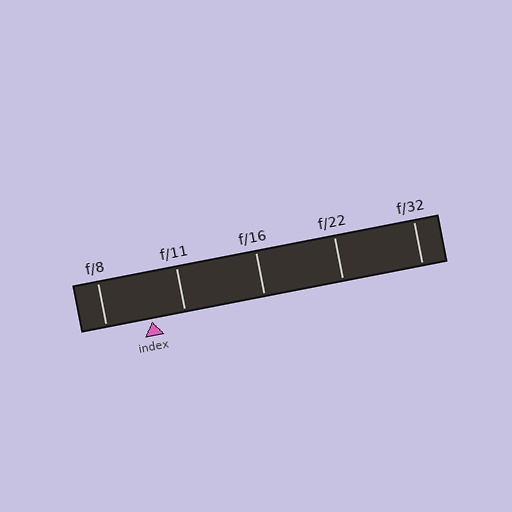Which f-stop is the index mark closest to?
The index mark is closest to f/11.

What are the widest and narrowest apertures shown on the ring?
The widest aperture shown is f/8 and the narrowest is f/32.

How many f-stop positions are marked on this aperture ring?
There are 5 f-stop positions marked.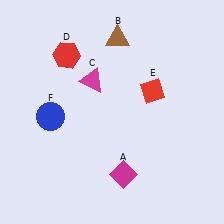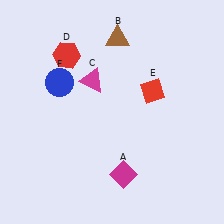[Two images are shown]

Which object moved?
The blue circle (F) moved up.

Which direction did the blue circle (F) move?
The blue circle (F) moved up.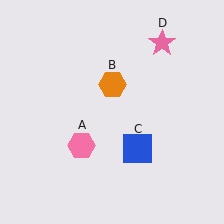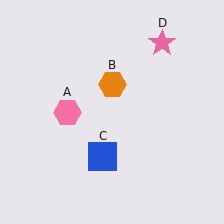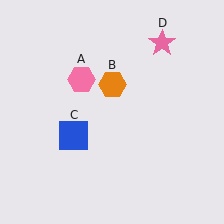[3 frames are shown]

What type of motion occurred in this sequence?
The pink hexagon (object A), blue square (object C) rotated clockwise around the center of the scene.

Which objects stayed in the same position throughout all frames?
Orange hexagon (object B) and pink star (object D) remained stationary.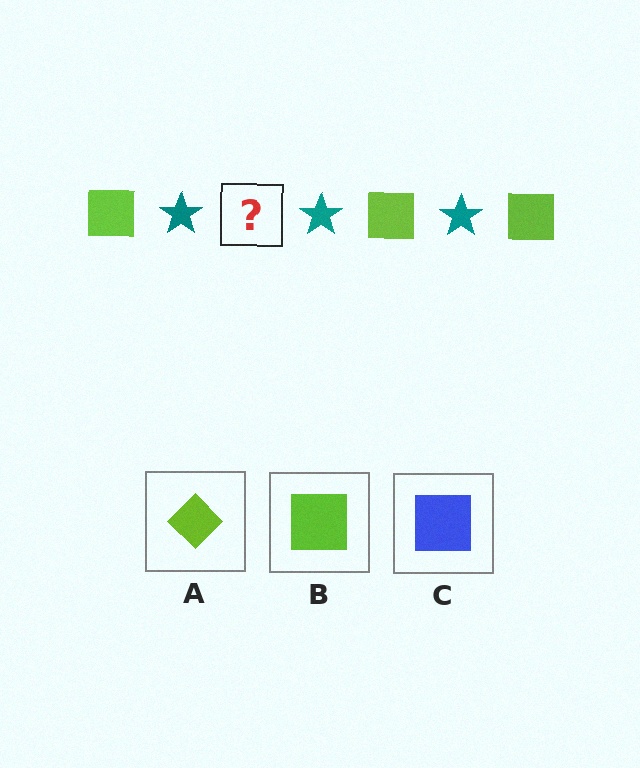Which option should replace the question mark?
Option B.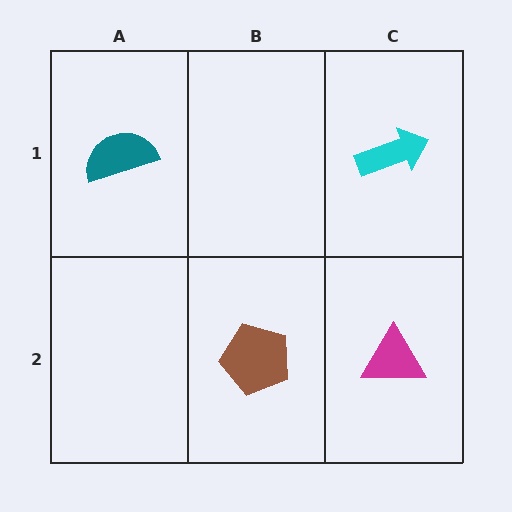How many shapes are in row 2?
2 shapes.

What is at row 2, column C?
A magenta triangle.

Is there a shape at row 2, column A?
No, that cell is empty.